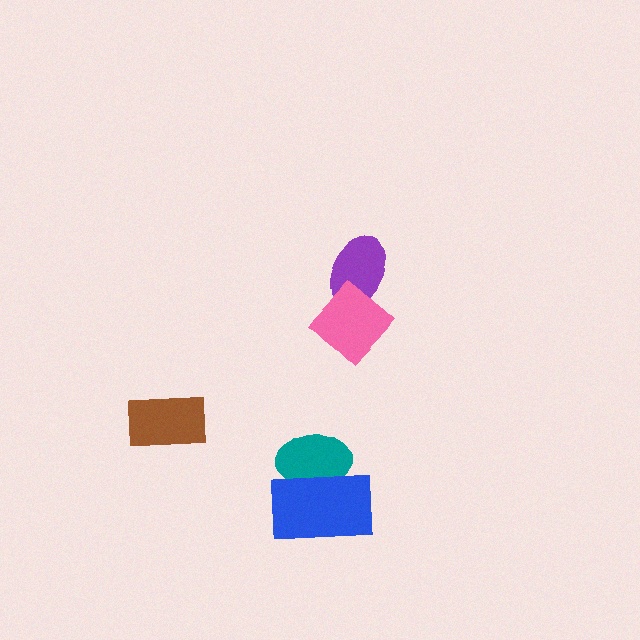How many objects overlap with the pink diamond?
1 object overlaps with the pink diamond.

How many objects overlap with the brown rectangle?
0 objects overlap with the brown rectangle.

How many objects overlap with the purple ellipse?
1 object overlaps with the purple ellipse.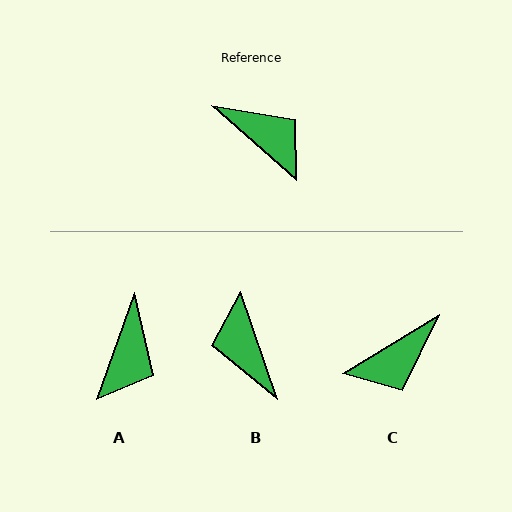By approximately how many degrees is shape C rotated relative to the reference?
Approximately 107 degrees clockwise.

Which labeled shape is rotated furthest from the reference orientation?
B, about 150 degrees away.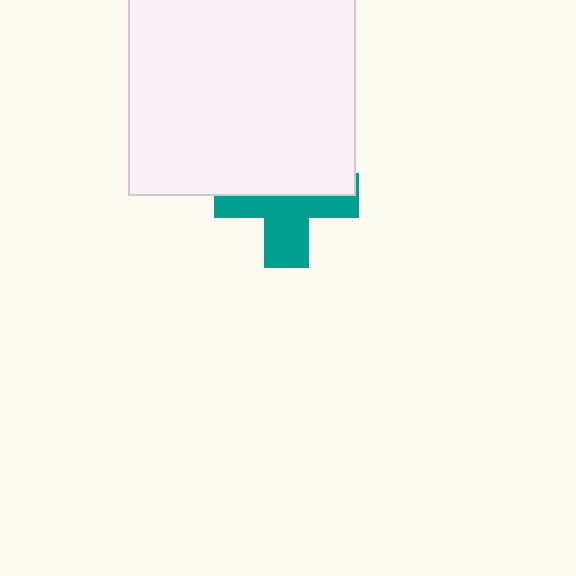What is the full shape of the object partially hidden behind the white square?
The partially hidden object is a teal cross.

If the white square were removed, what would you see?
You would see the complete teal cross.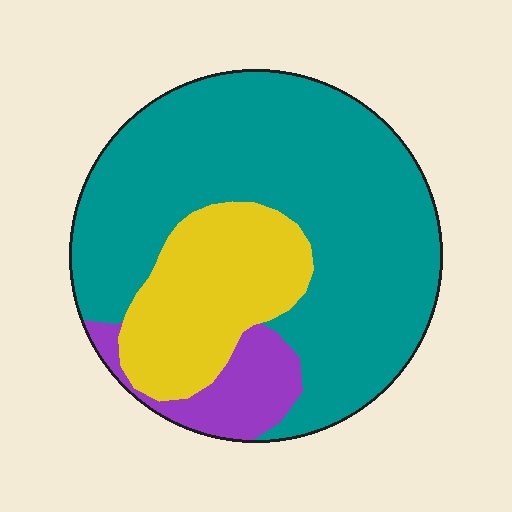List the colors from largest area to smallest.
From largest to smallest: teal, yellow, purple.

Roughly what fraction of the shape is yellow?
Yellow covers 23% of the shape.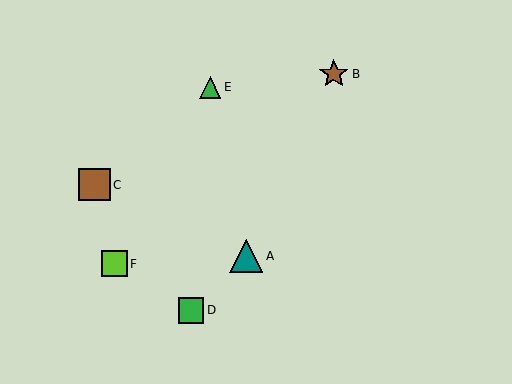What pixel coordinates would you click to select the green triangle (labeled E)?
Click at (210, 87) to select the green triangle E.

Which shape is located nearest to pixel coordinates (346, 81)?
The brown star (labeled B) at (334, 74) is nearest to that location.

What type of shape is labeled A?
Shape A is a teal triangle.